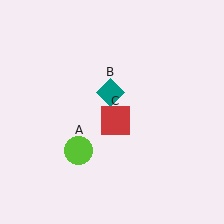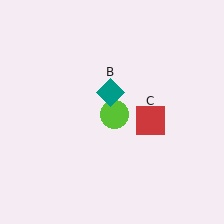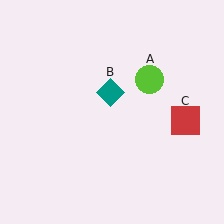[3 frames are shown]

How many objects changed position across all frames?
2 objects changed position: lime circle (object A), red square (object C).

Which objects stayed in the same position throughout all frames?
Teal diamond (object B) remained stationary.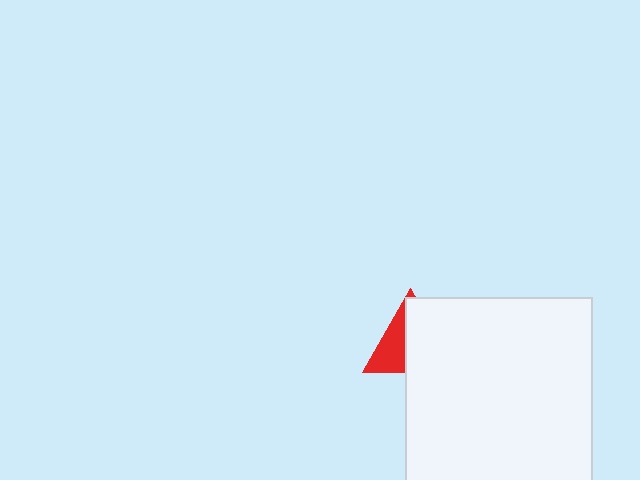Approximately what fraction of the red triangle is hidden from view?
Roughly 59% of the red triangle is hidden behind the white square.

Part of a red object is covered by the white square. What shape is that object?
It is a triangle.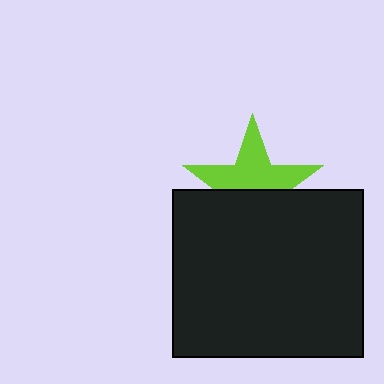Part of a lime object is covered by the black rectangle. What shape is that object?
It is a star.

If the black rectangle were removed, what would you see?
You would see the complete lime star.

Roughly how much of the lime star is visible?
About half of it is visible (roughly 55%).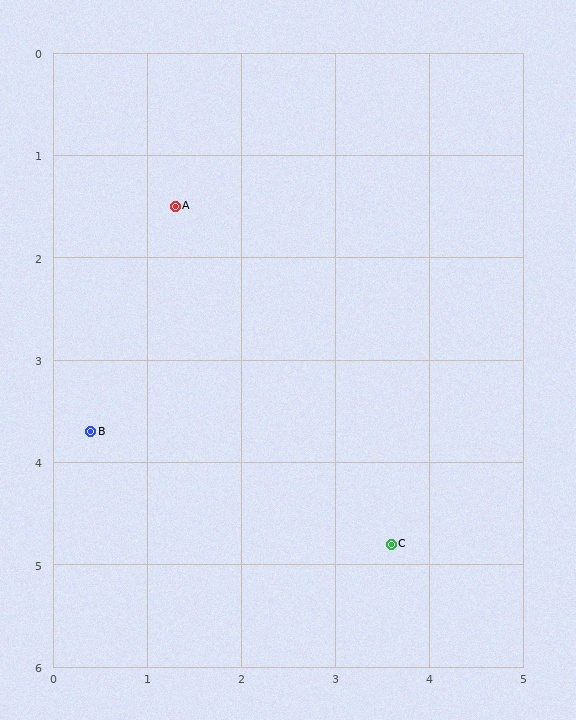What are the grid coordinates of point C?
Point C is at approximately (3.6, 4.8).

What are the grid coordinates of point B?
Point B is at approximately (0.4, 3.7).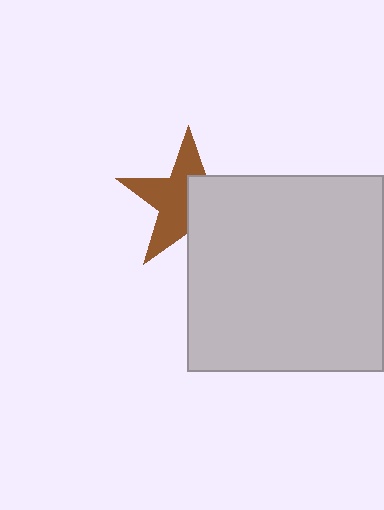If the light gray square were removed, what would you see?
You would see the complete brown star.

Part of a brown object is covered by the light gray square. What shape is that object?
It is a star.